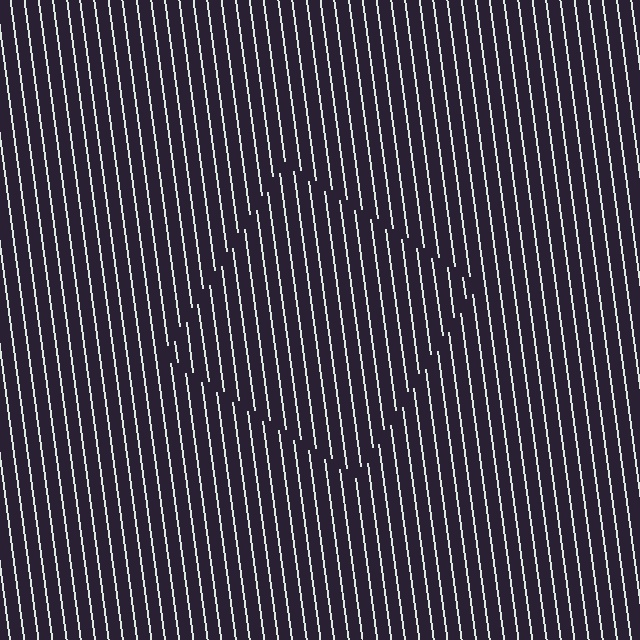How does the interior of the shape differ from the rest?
The interior of the shape contains the same grating, shifted by half a period — the contour is defined by the phase discontinuity where line-ends from the inner and outer gratings abut.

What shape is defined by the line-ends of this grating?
An illusory square. The interior of the shape contains the same grating, shifted by half a period — the contour is defined by the phase discontinuity where line-ends from the inner and outer gratings abut.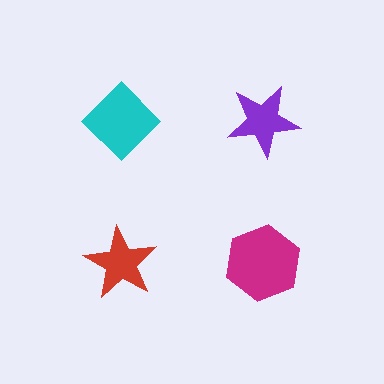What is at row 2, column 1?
A red star.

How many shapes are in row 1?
2 shapes.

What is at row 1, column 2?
A purple star.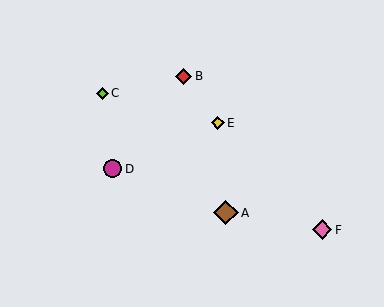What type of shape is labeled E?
Shape E is a yellow diamond.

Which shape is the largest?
The brown diamond (labeled A) is the largest.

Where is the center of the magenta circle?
The center of the magenta circle is at (113, 169).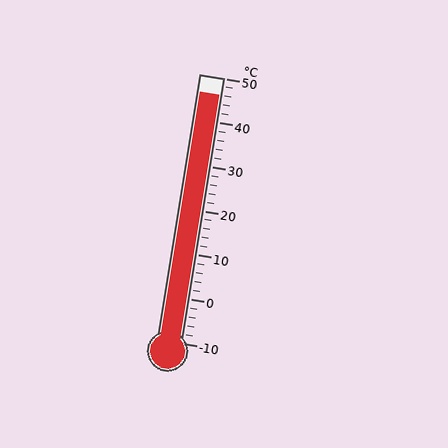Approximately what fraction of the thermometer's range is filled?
The thermometer is filled to approximately 95% of its range.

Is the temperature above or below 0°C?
The temperature is above 0°C.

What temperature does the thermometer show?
The thermometer shows approximately 46°C.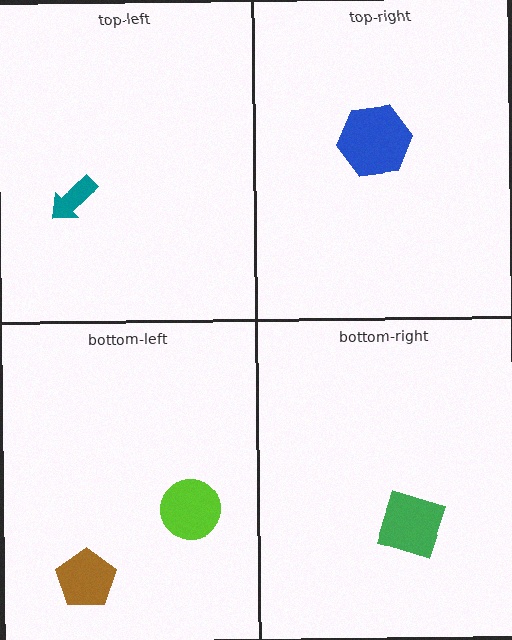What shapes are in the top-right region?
The blue hexagon.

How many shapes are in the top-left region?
1.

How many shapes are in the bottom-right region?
1.